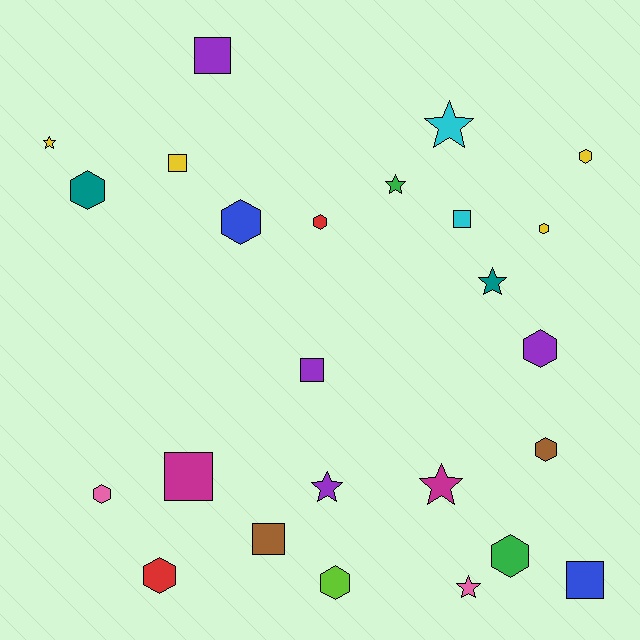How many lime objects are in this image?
There is 1 lime object.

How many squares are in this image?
There are 7 squares.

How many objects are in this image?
There are 25 objects.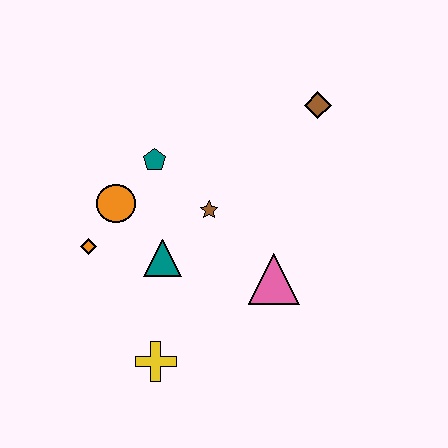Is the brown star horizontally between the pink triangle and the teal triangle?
Yes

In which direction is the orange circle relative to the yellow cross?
The orange circle is above the yellow cross.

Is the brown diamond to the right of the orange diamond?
Yes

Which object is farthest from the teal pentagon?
The yellow cross is farthest from the teal pentagon.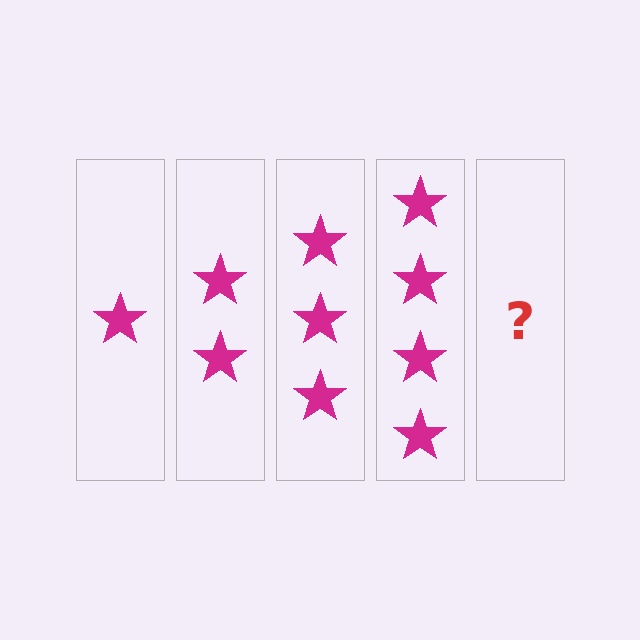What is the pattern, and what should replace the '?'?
The pattern is that each step adds one more star. The '?' should be 5 stars.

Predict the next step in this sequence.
The next step is 5 stars.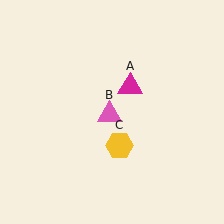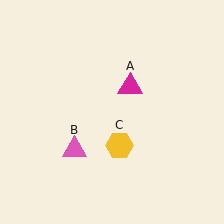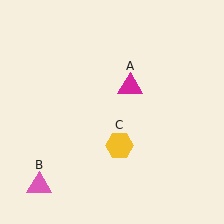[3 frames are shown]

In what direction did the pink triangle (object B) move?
The pink triangle (object B) moved down and to the left.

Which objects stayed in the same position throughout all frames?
Magenta triangle (object A) and yellow hexagon (object C) remained stationary.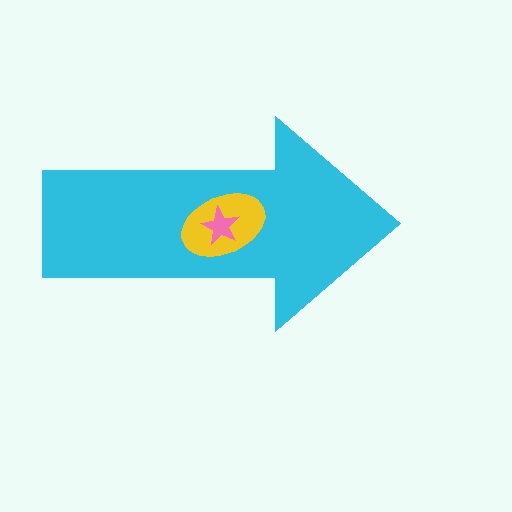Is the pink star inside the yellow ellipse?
Yes.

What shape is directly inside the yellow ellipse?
The pink star.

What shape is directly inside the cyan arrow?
The yellow ellipse.